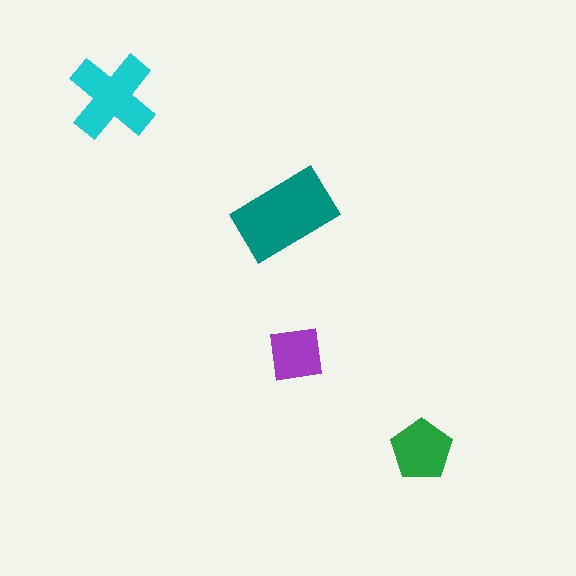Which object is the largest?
The teal rectangle.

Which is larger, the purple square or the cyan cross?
The cyan cross.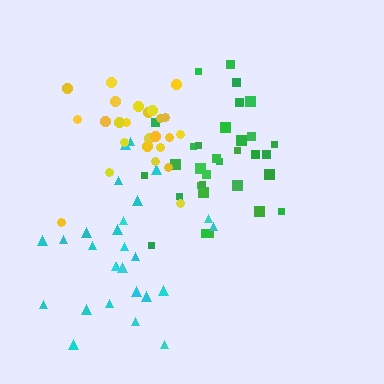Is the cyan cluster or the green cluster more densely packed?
Green.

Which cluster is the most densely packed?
Yellow.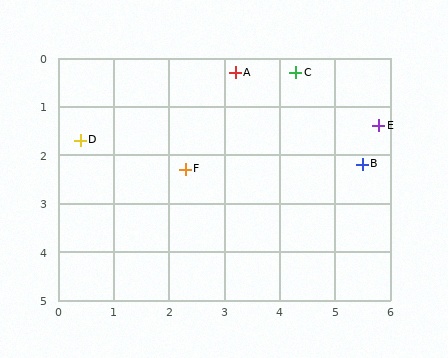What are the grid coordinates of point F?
Point F is at approximately (2.3, 2.3).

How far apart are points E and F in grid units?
Points E and F are about 3.6 grid units apart.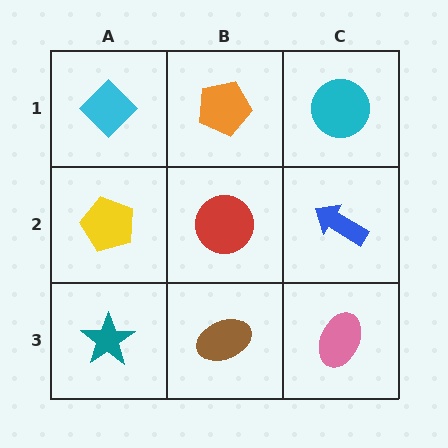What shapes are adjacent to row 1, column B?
A red circle (row 2, column B), a cyan diamond (row 1, column A), a cyan circle (row 1, column C).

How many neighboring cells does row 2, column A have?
3.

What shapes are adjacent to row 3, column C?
A blue arrow (row 2, column C), a brown ellipse (row 3, column B).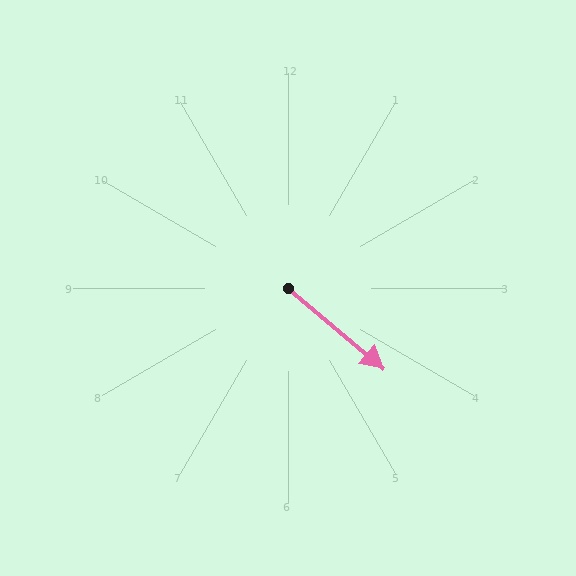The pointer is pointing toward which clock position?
Roughly 4 o'clock.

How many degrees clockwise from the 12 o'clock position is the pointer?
Approximately 130 degrees.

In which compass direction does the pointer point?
Southeast.